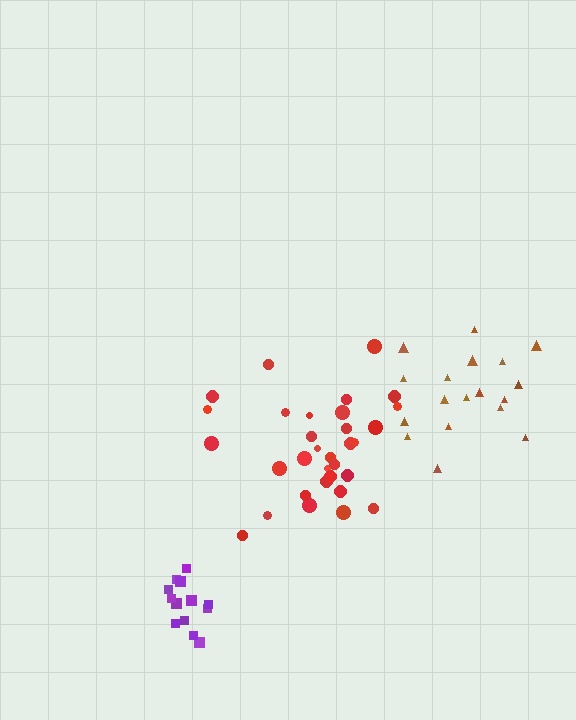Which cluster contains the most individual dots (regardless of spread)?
Red (32).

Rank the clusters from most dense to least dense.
purple, red, brown.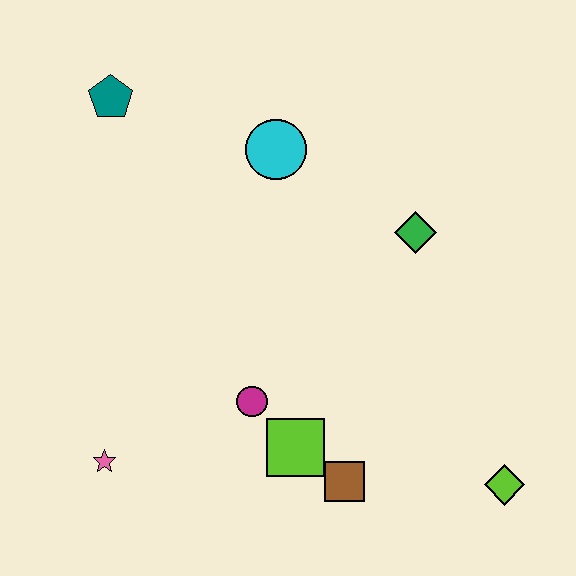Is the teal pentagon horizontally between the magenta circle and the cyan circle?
No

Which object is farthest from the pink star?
The lime diamond is farthest from the pink star.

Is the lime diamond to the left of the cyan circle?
No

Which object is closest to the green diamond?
The cyan circle is closest to the green diamond.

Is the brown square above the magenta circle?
No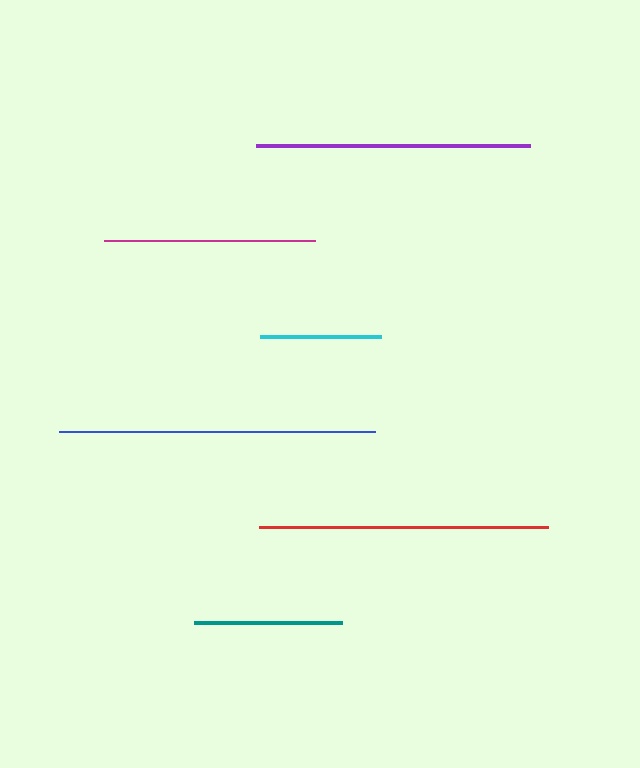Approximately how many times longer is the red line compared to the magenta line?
The red line is approximately 1.4 times the length of the magenta line.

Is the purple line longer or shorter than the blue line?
The blue line is longer than the purple line.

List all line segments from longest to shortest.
From longest to shortest: blue, red, purple, magenta, teal, cyan.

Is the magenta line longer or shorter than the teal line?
The magenta line is longer than the teal line.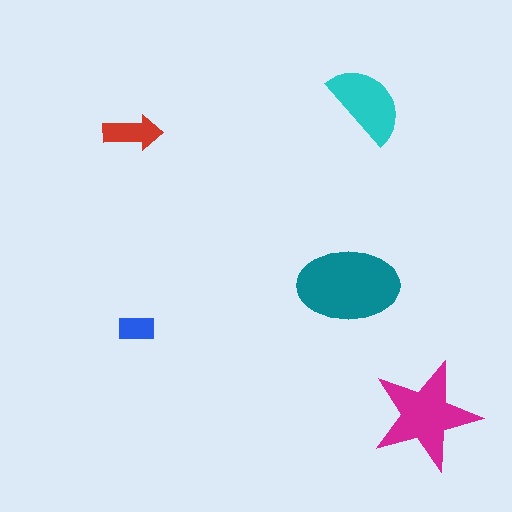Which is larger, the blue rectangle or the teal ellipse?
The teal ellipse.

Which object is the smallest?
The blue rectangle.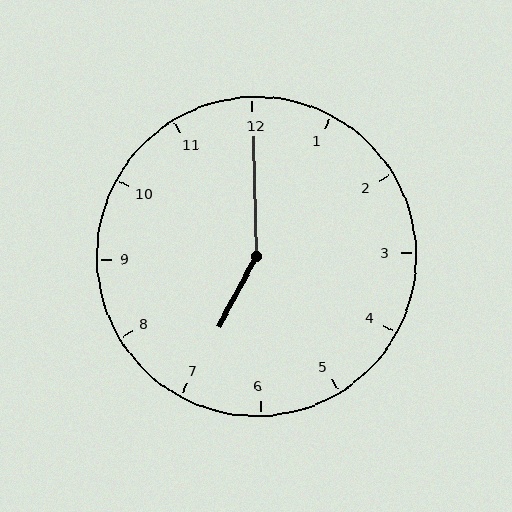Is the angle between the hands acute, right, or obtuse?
It is obtuse.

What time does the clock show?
7:00.